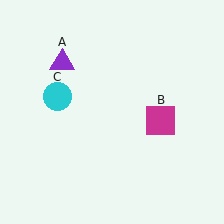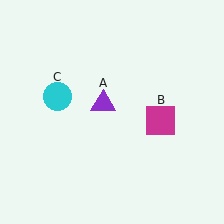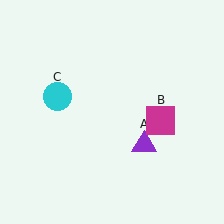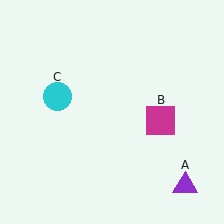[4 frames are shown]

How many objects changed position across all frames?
1 object changed position: purple triangle (object A).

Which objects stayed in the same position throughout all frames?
Magenta square (object B) and cyan circle (object C) remained stationary.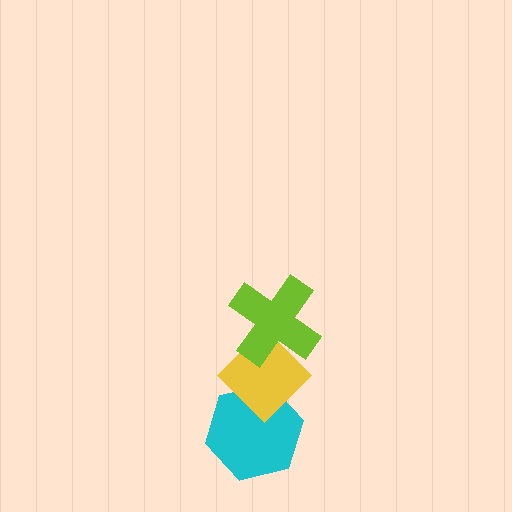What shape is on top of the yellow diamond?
The lime cross is on top of the yellow diamond.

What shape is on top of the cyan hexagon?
The yellow diamond is on top of the cyan hexagon.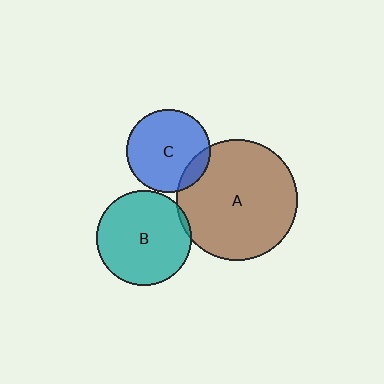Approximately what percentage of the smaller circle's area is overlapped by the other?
Approximately 5%.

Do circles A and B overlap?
Yes.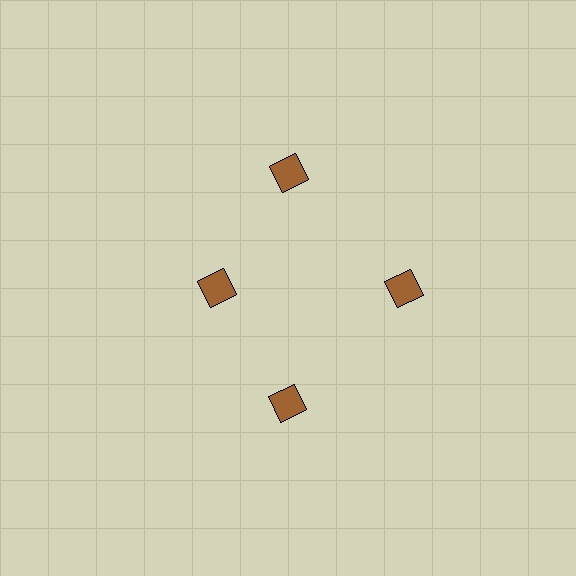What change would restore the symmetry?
The symmetry would be restored by moving it outward, back onto the ring so that all 4 squares sit at equal angles and equal distance from the center.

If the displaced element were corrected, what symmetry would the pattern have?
It would have 4-fold rotational symmetry — the pattern would map onto itself every 90 degrees.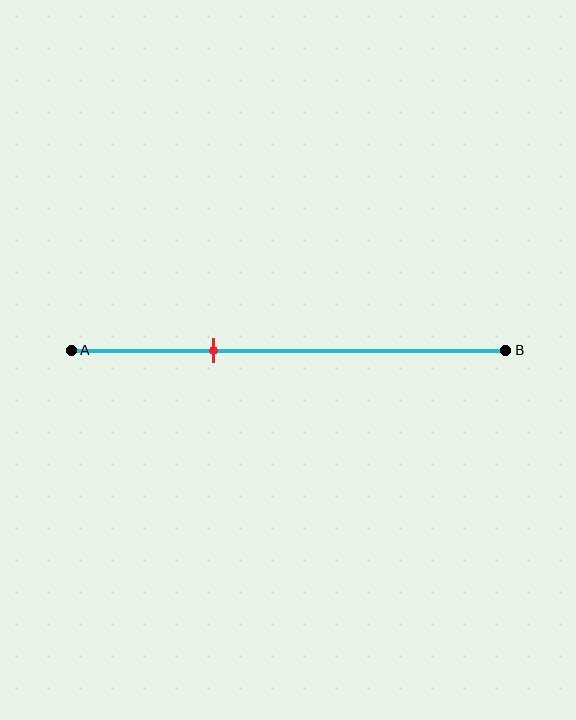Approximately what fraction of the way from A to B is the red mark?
The red mark is approximately 35% of the way from A to B.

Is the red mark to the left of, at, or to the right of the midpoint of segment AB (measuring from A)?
The red mark is to the left of the midpoint of segment AB.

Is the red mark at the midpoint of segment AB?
No, the mark is at about 35% from A, not at the 50% midpoint.